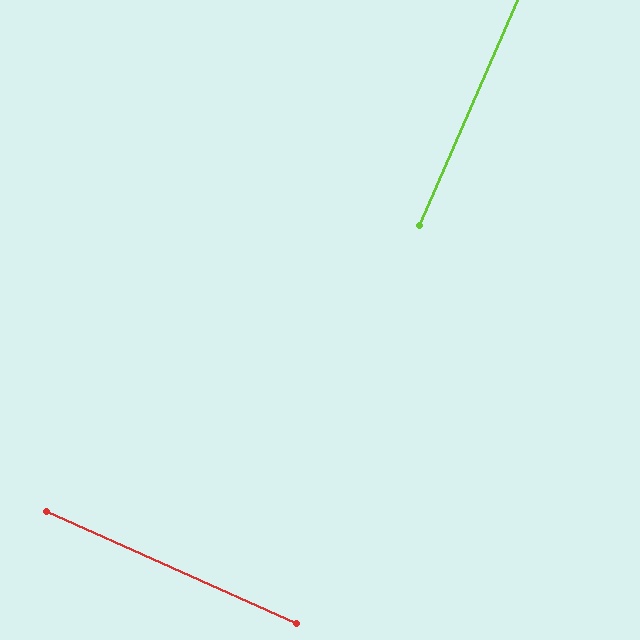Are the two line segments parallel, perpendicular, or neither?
Perpendicular — they meet at approximately 89°.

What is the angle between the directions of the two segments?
Approximately 89 degrees.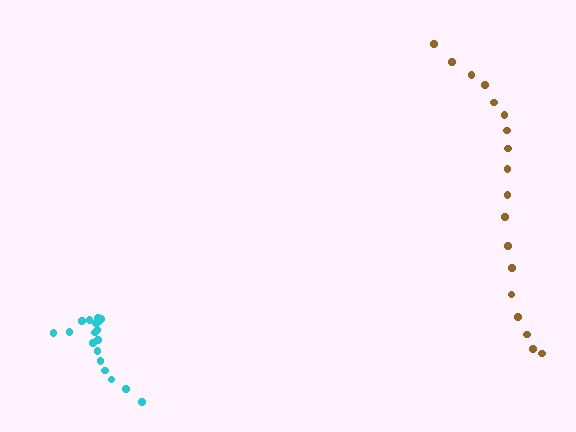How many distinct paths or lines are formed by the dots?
There are 2 distinct paths.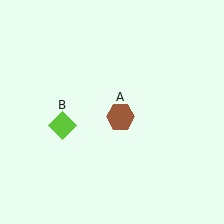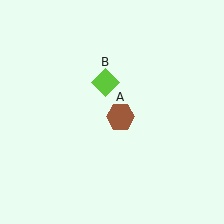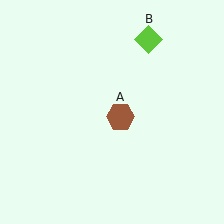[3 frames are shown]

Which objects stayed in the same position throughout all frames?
Brown hexagon (object A) remained stationary.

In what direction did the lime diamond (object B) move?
The lime diamond (object B) moved up and to the right.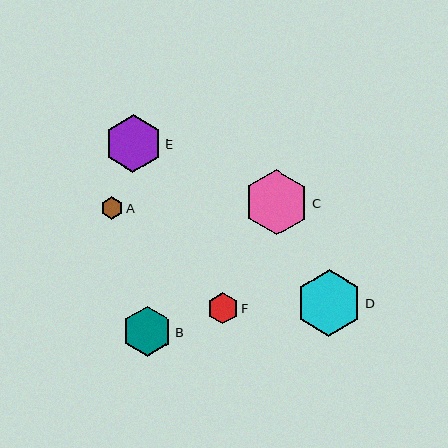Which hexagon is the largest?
Hexagon D is the largest with a size of approximately 67 pixels.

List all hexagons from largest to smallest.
From largest to smallest: D, C, E, B, F, A.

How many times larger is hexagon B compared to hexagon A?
Hexagon B is approximately 2.2 times the size of hexagon A.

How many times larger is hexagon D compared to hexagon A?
Hexagon D is approximately 2.9 times the size of hexagon A.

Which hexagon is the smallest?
Hexagon A is the smallest with a size of approximately 23 pixels.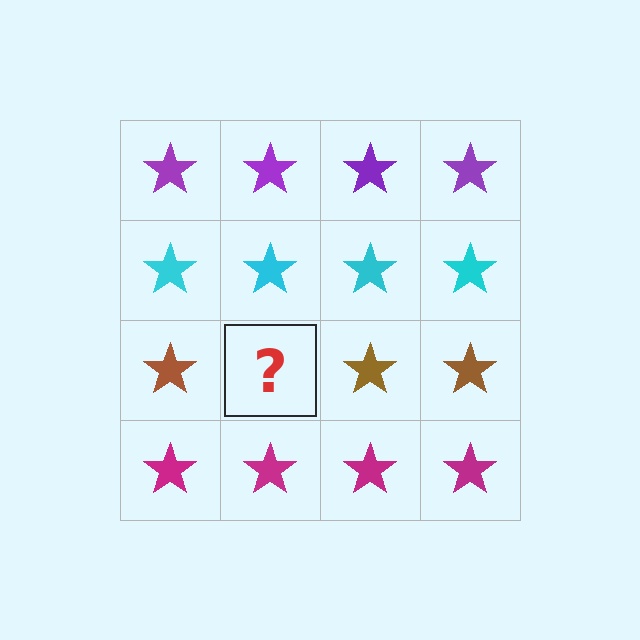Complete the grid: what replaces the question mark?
The question mark should be replaced with a brown star.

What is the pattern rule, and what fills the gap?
The rule is that each row has a consistent color. The gap should be filled with a brown star.